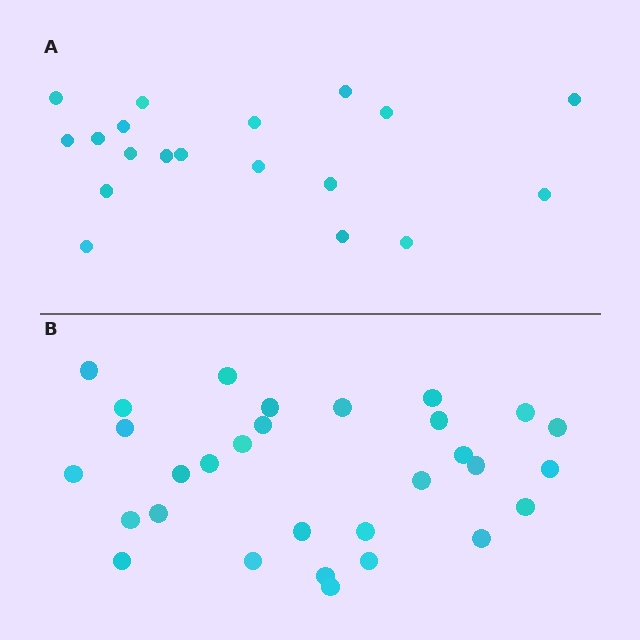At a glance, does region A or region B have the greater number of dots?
Region B (the bottom region) has more dots.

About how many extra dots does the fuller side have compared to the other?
Region B has roughly 12 or so more dots than region A.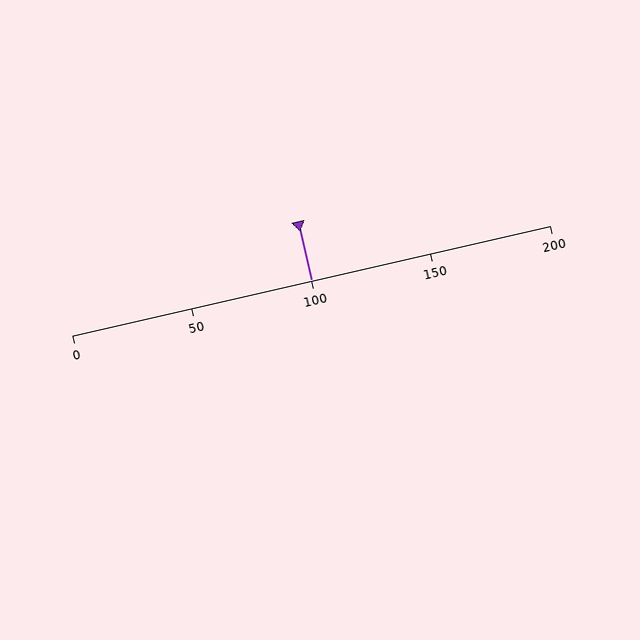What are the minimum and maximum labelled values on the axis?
The axis runs from 0 to 200.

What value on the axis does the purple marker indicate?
The marker indicates approximately 100.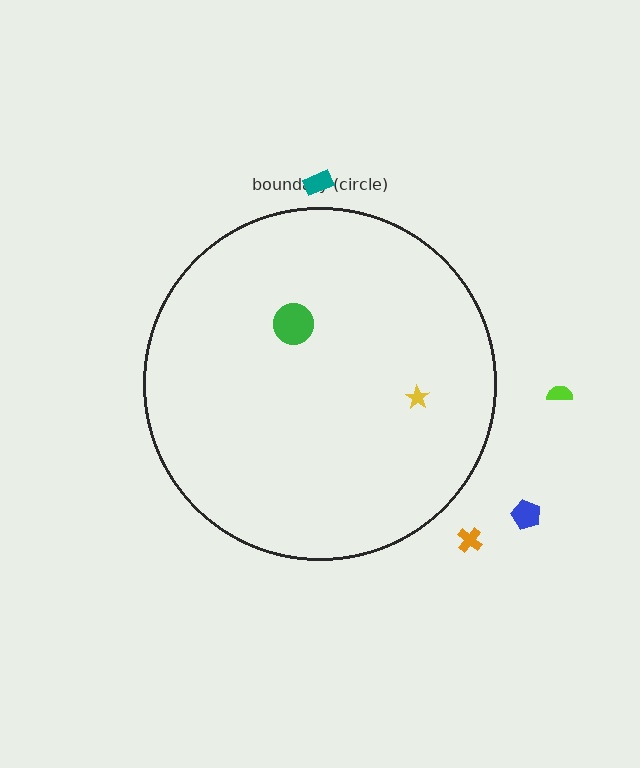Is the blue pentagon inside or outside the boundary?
Outside.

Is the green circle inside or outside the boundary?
Inside.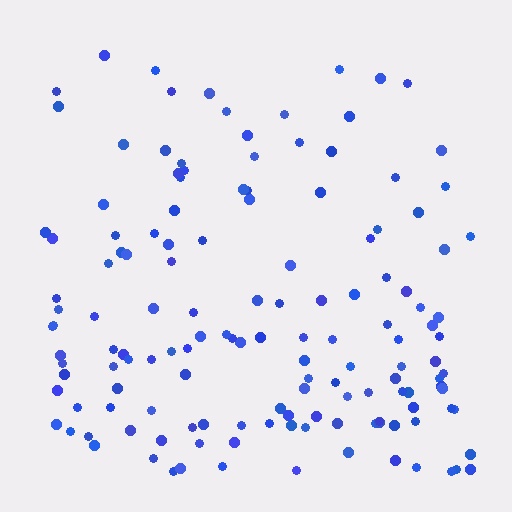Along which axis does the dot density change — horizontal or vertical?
Vertical.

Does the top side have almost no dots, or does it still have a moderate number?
Still a moderate number, just noticeably fewer than the bottom.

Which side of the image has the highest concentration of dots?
The bottom.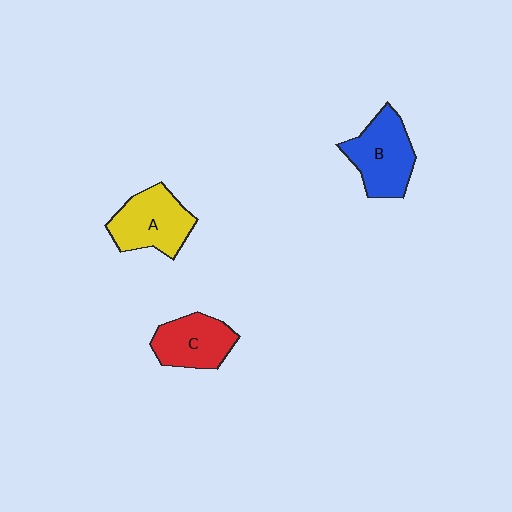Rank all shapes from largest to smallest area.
From largest to smallest: B (blue), A (yellow), C (red).